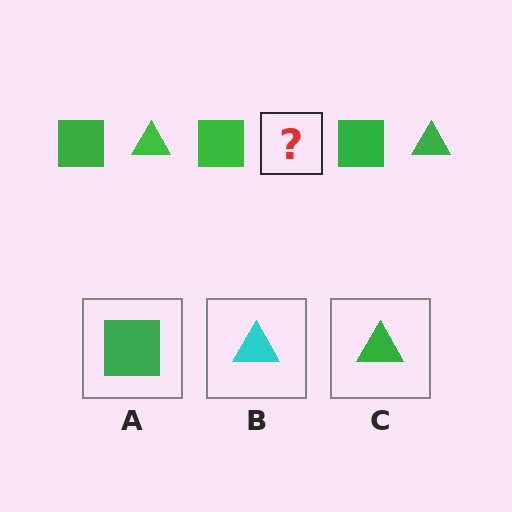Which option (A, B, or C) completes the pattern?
C.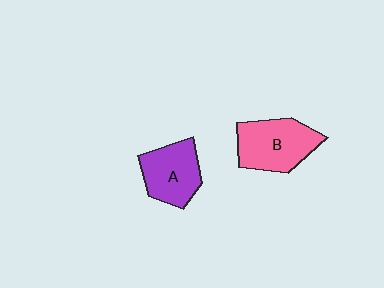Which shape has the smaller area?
Shape A (purple).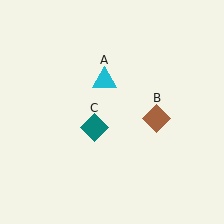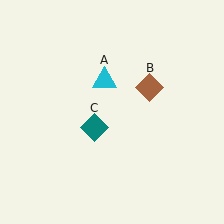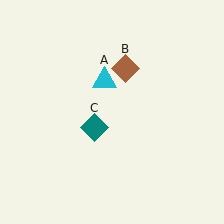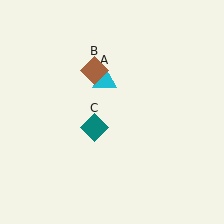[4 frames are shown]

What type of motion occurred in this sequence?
The brown diamond (object B) rotated counterclockwise around the center of the scene.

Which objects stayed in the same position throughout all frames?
Cyan triangle (object A) and teal diamond (object C) remained stationary.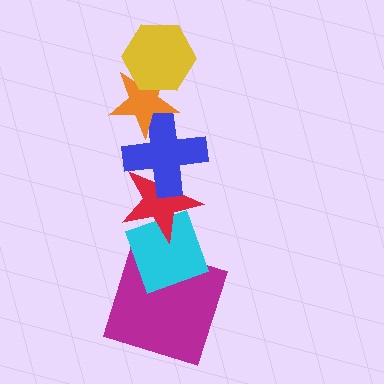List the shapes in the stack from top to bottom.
From top to bottom: the yellow hexagon, the orange star, the blue cross, the red star, the cyan diamond, the magenta square.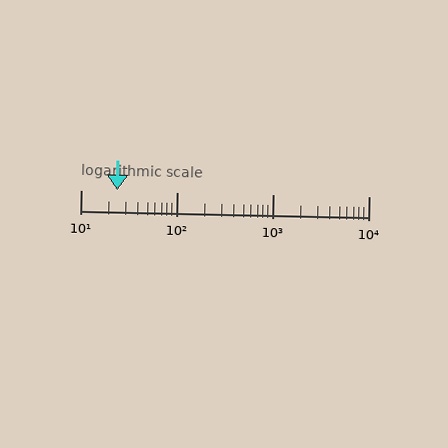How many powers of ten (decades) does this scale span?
The scale spans 3 decades, from 10 to 10000.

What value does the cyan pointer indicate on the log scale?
The pointer indicates approximately 24.